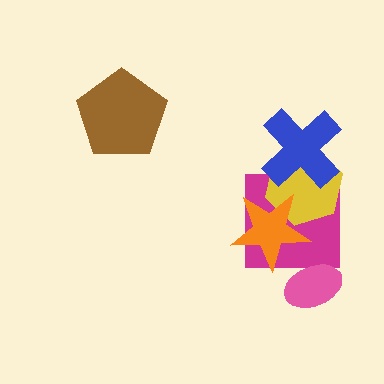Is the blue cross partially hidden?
No, no other shape covers it.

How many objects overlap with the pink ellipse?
1 object overlaps with the pink ellipse.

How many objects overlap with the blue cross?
2 objects overlap with the blue cross.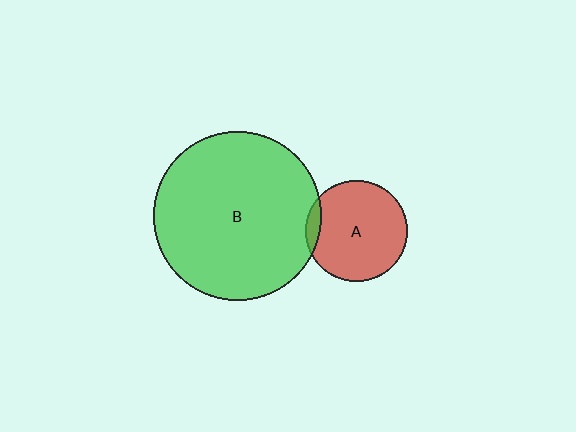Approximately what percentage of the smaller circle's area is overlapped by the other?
Approximately 5%.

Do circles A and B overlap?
Yes.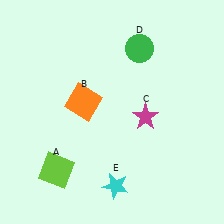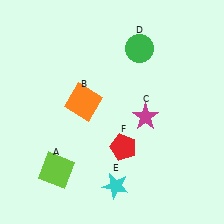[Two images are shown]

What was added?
A red pentagon (F) was added in Image 2.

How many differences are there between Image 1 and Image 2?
There is 1 difference between the two images.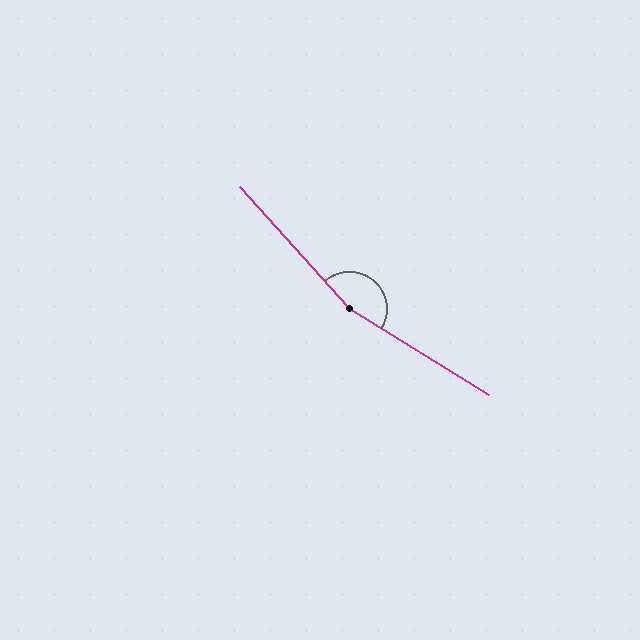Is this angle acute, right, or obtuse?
It is obtuse.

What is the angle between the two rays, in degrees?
Approximately 164 degrees.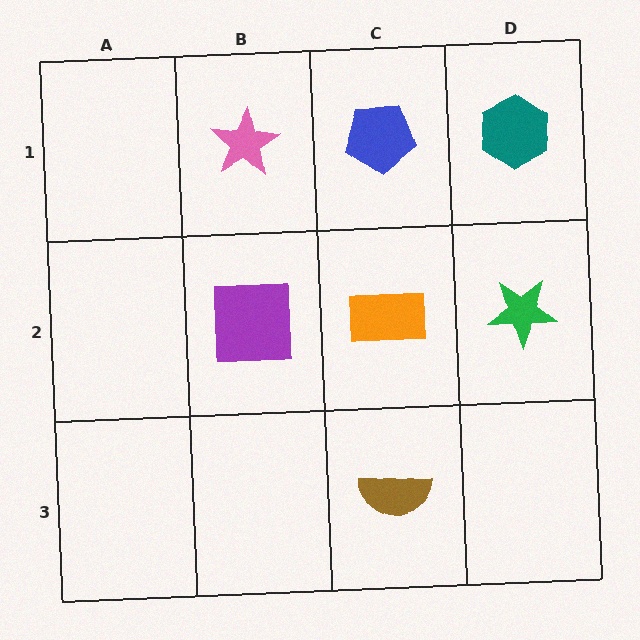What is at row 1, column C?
A blue pentagon.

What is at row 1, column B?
A pink star.